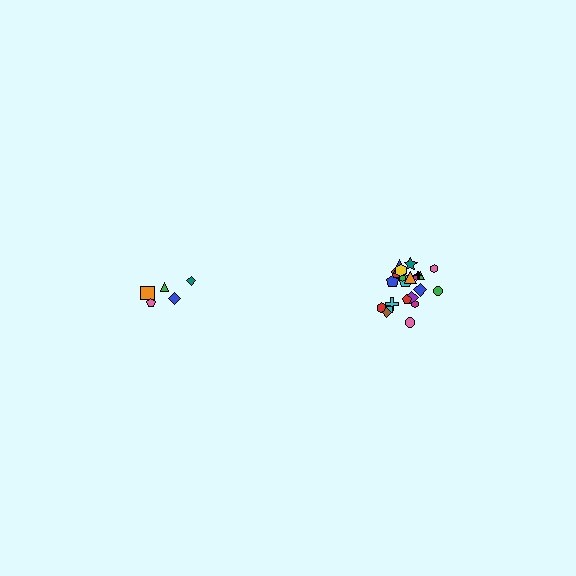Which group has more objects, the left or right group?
The right group.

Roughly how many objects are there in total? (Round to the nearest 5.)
Roughly 25 objects in total.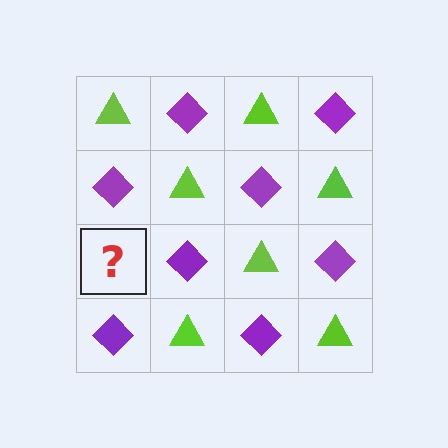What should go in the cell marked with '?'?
The missing cell should contain a lime triangle.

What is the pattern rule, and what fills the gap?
The rule is that it alternates lime triangle and purple diamond in a checkerboard pattern. The gap should be filled with a lime triangle.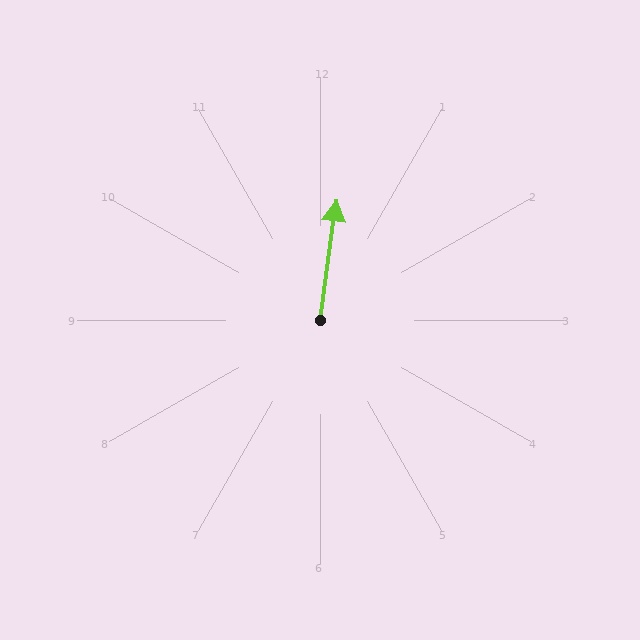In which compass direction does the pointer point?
North.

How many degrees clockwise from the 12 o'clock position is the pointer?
Approximately 8 degrees.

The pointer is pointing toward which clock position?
Roughly 12 o'clock.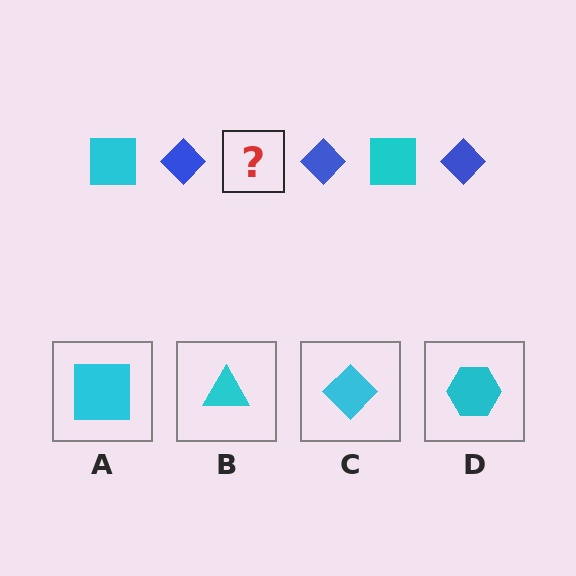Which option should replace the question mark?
Option A.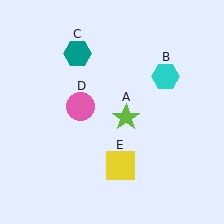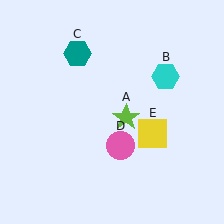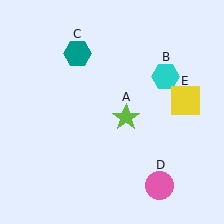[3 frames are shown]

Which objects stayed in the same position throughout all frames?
Lime star (object A) and cyan hexagon (object B) and teal hexagon (object C) remained stationary.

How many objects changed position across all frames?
2 objects changed position: pink circle (object D), yellow square (object E).